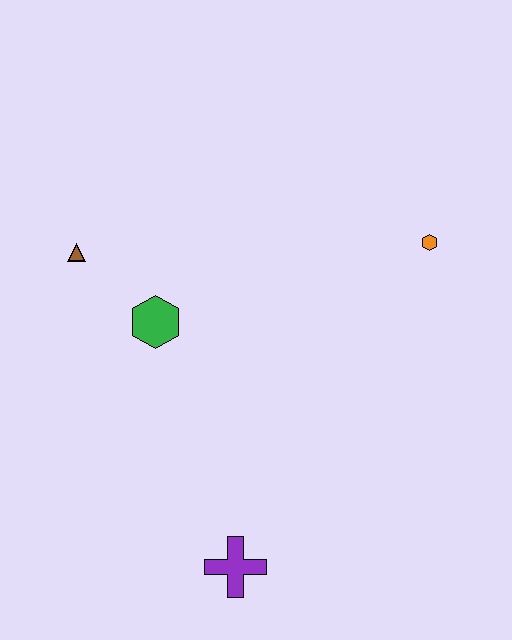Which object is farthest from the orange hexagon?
The purple cross is farthest from the orange hexagon.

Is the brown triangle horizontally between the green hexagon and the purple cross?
No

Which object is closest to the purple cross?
The green hexagon is closest to the purple cross.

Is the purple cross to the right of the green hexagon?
Yes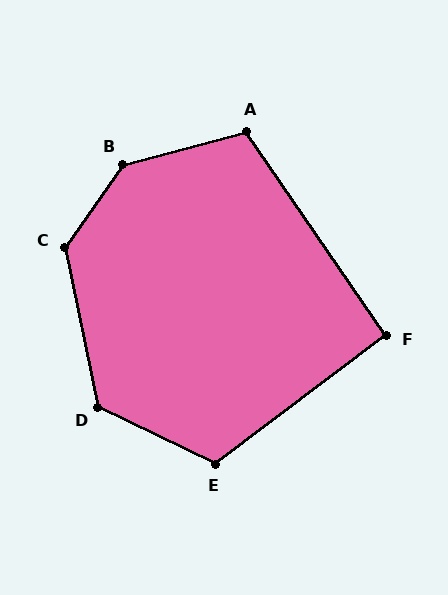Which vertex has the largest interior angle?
B, at approximately 140 degrees.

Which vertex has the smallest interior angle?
F, at approximately 92 degrees.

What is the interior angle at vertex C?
Approximately 133 degrees (obtuse).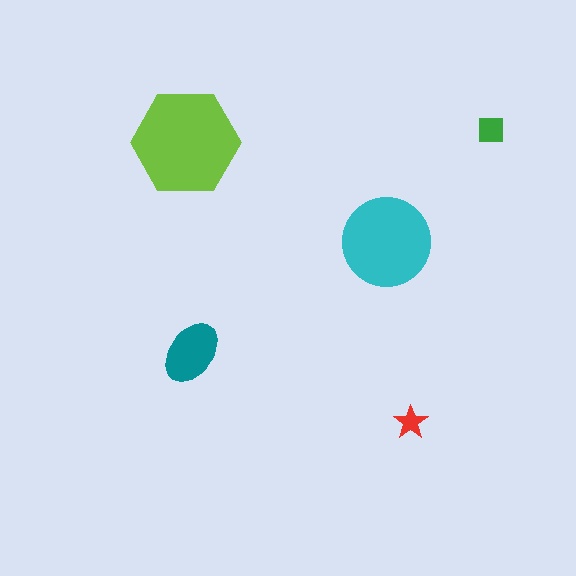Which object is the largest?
The lime hexagon.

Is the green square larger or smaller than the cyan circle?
Smaller.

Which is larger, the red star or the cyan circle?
The cyan circle.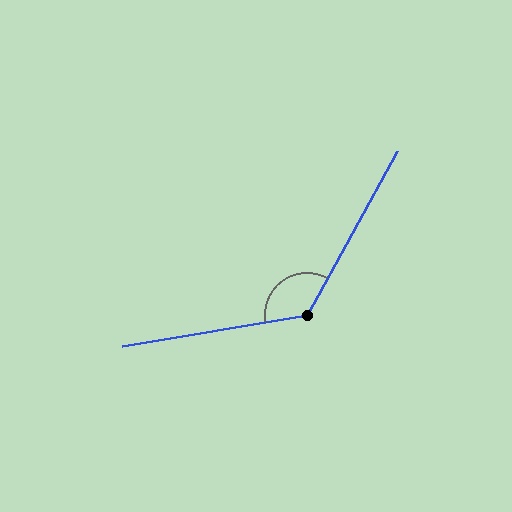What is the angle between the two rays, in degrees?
Approximately 128 degrees.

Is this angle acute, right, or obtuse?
It is obtuse.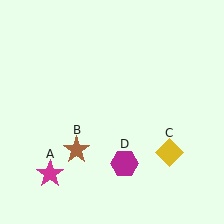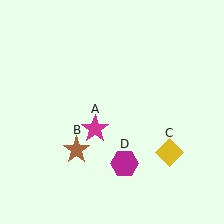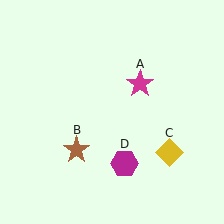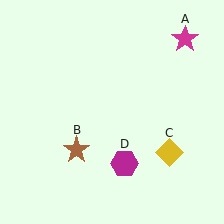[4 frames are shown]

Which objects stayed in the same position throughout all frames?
Brown star (object B) and yellow diamond (object C) and magenta hexagon (object D) remained stationary.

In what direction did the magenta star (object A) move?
The magenta star (object A) moved up and to the right.